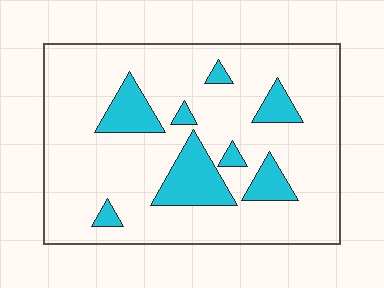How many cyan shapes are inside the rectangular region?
8.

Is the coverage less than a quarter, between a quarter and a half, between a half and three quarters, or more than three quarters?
Less than a quarter.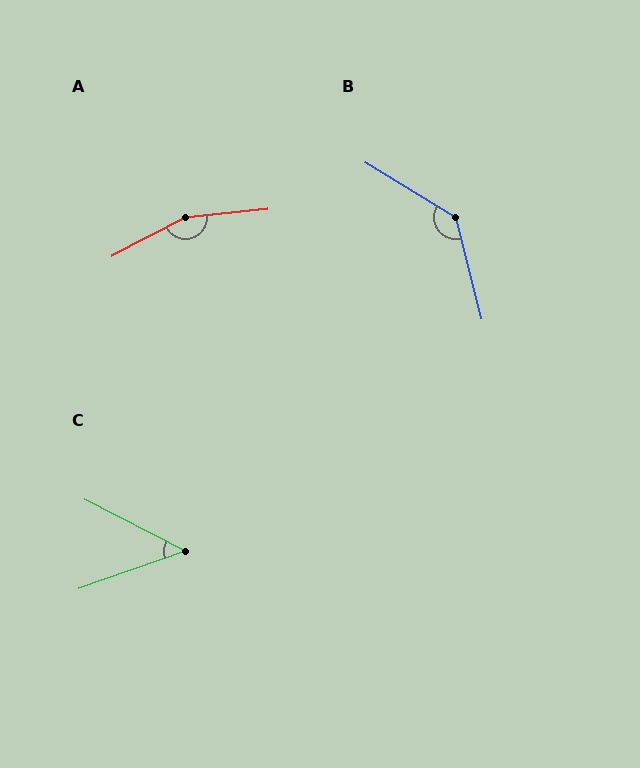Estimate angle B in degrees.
Approximately 136 degrees.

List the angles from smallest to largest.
C (46°), B (136°), A (158°).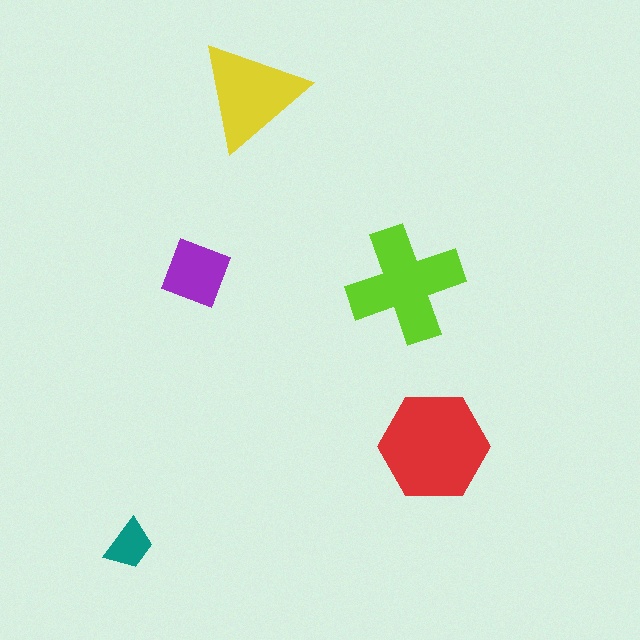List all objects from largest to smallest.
The red hexagon, the lime cross, the yellow triangle, the purple square, the teal trapezoid.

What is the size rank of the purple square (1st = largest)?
4th.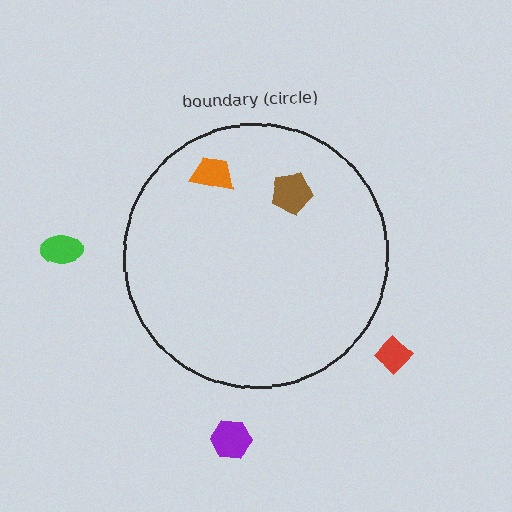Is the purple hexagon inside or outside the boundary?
Outside.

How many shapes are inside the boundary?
2 inside, 3 outside.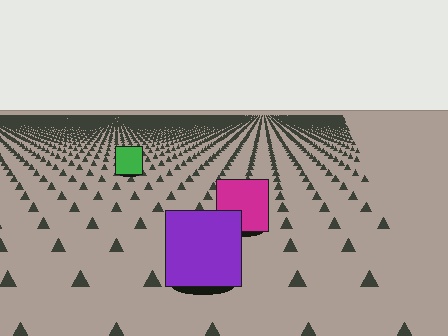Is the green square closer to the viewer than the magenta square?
No. The magenta square is closer — you can tell from the texture gradient: the ground texture is coarser near it.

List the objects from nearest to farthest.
From nearest to farthest: the purple square, the magenta square, the green square.